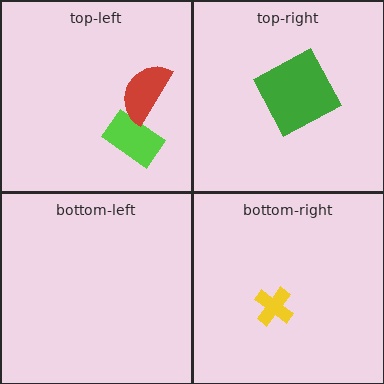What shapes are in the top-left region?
The lime rectangle, the red semicircle.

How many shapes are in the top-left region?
2.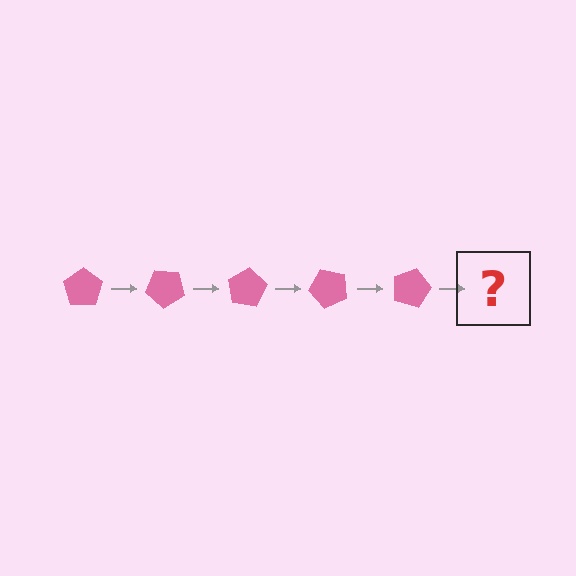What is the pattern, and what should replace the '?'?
The pattern is that the pentagon rotates 40 degrees each step. The '?' should be a pink pentagon rotated 200 degrees.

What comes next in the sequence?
The next element should be a pink pentagon rotated 200 degrees.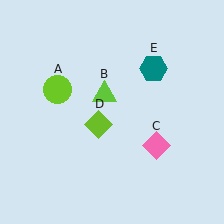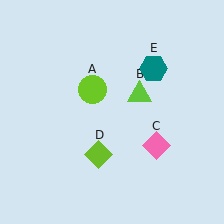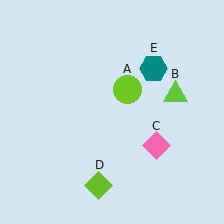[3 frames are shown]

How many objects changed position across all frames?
3 objects changed position: lime circle (object A), lime triangle (object B), lime diamond (object D).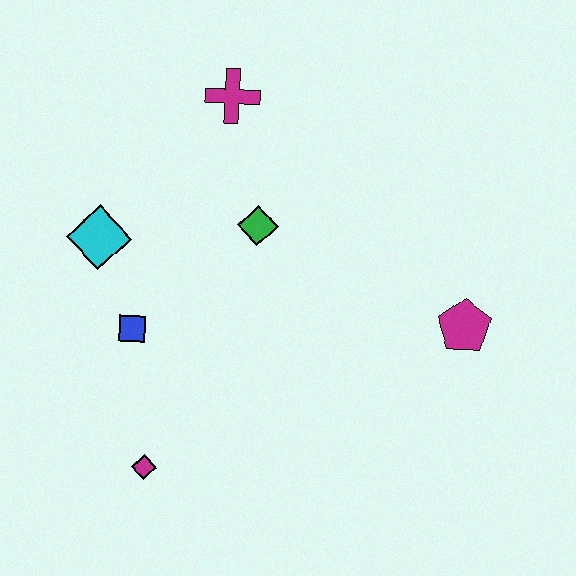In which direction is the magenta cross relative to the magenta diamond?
The magenta cross is above the magenta diamond.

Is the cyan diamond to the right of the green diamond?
No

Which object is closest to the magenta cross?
The green diamond is closest to the magenta cross.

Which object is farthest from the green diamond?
The magenta diamond is farthest from the green diamond.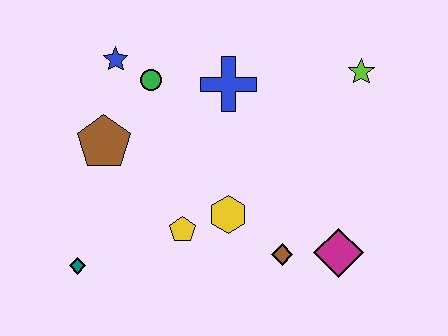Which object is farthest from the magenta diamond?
The blue star is farthest from the magenta diamond.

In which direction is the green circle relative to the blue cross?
The green circle is to the left of the blue cross.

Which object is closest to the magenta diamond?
The brown diamond is closest to the magenta diamond.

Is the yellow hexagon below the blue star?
Yes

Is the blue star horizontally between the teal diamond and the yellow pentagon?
Yes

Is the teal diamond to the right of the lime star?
No